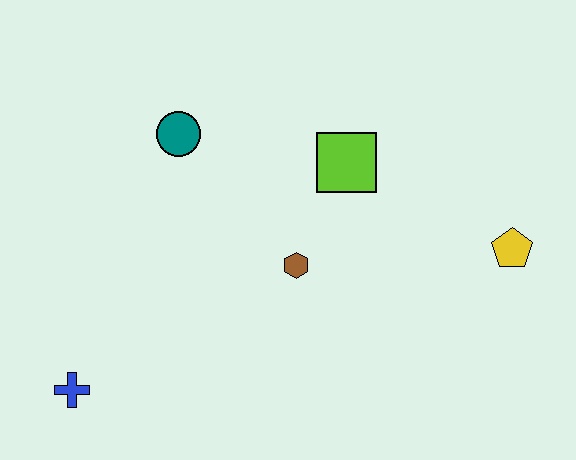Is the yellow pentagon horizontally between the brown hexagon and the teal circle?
No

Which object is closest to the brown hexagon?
The lime square is closest to the brown hexagon.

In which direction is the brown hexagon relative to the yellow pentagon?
The brown hexagon is to the left of the yellow pentagon.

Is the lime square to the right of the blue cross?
Yes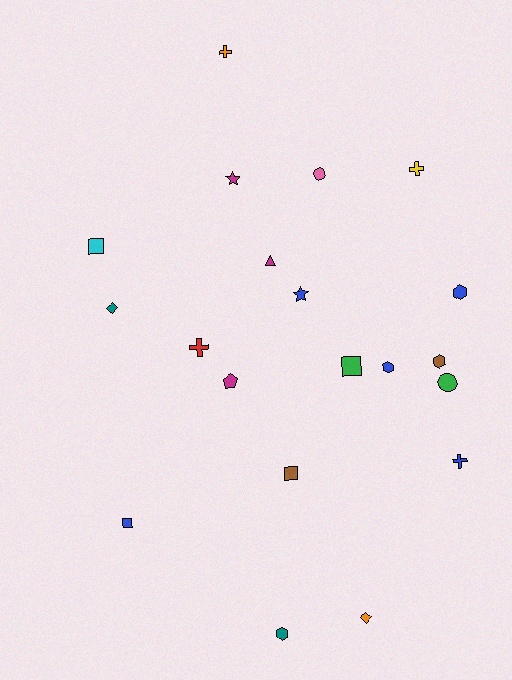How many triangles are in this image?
There is 1 triangle.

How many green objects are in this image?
There are 2 green objects.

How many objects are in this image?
There are 20 objects.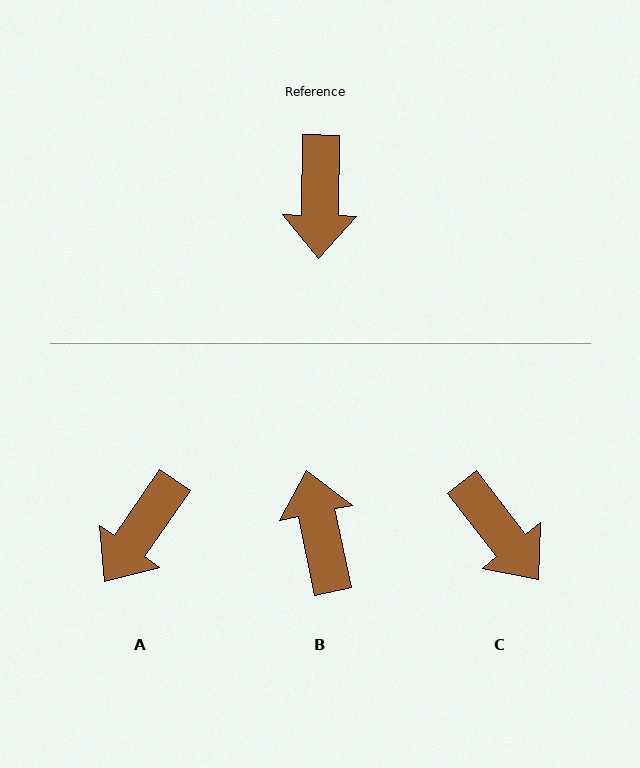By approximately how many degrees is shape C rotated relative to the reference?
Approximately 39 degrees counter-clockwise.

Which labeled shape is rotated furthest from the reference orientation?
B, about 167 degrees away.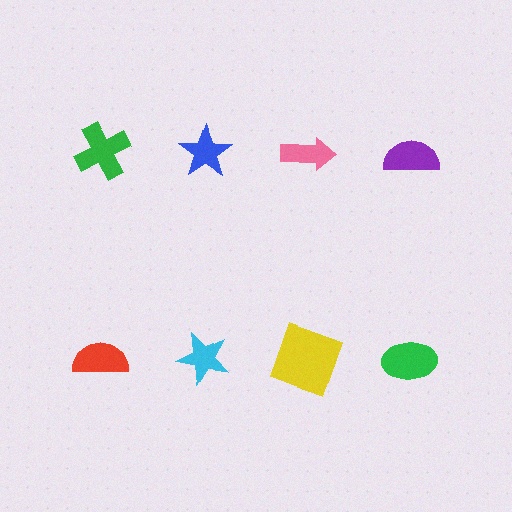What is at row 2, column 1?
A red semicircle.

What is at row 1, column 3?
A pink arrow.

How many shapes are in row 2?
4 shapes.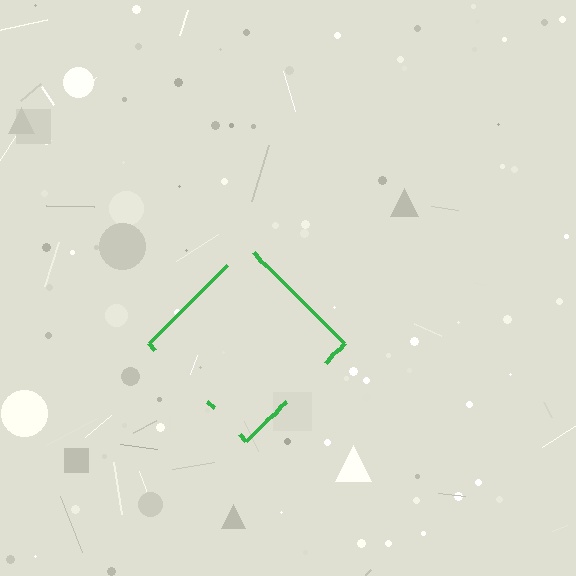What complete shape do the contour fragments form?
The contour fragments form a diamond.